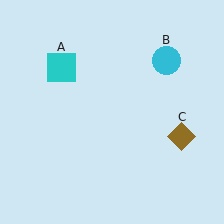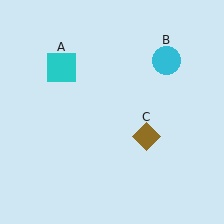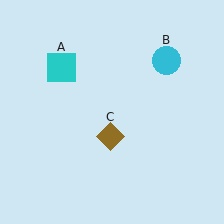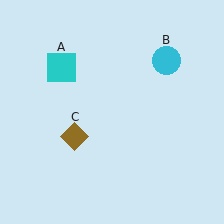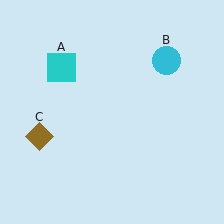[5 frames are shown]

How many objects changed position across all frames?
1 object changed position: brown diamond (object C).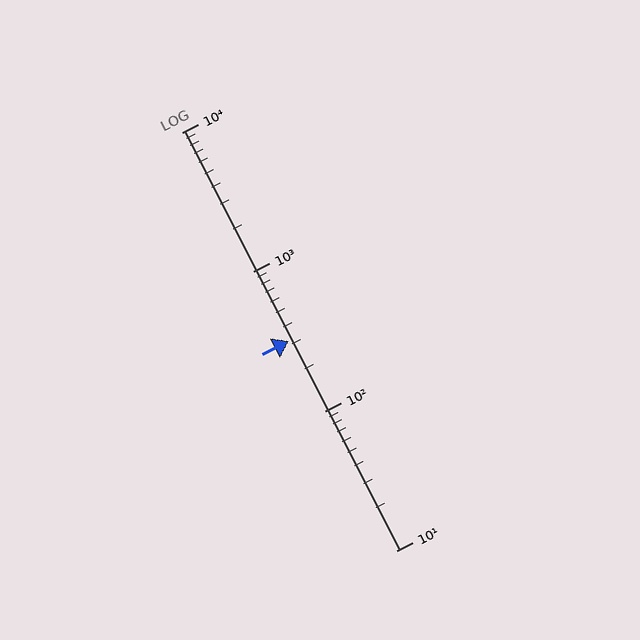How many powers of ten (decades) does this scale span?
The scale spans 3 decades, from 10 to 10000.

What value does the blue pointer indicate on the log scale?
The pointer indicates approximately 320.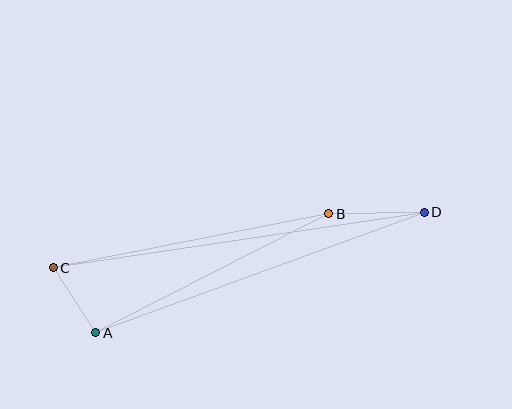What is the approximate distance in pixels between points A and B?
The distance between A and B is approximately 262 pixels.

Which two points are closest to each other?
Points A and C are closest to each other.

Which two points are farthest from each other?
Points C and D are farthest from each other.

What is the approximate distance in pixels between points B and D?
The distance between B and D is approximately 95 pixels.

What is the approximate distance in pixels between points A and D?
The distance between A and D is approximately 350 pixels.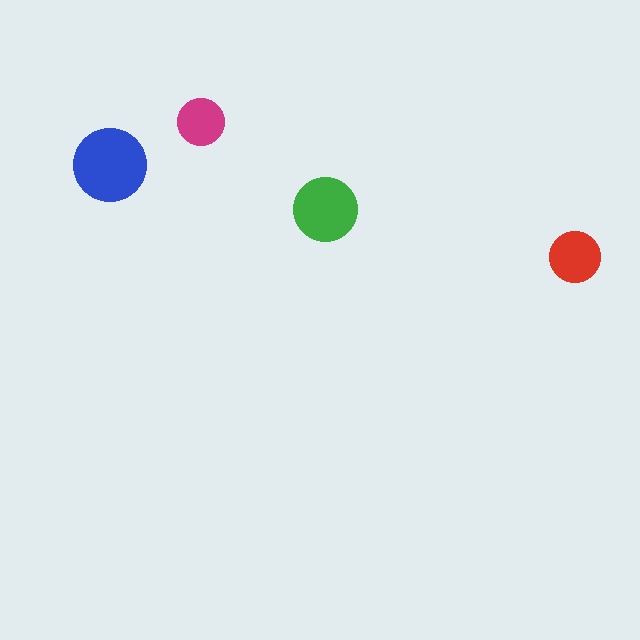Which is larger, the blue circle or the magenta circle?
The blue one.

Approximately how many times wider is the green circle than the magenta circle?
About 1.5 times wider.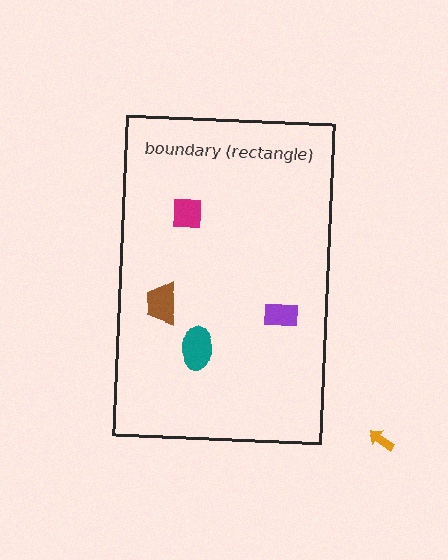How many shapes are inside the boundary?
4 inside, 1 outside.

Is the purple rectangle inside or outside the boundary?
Inside.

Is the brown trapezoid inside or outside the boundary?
Inside.